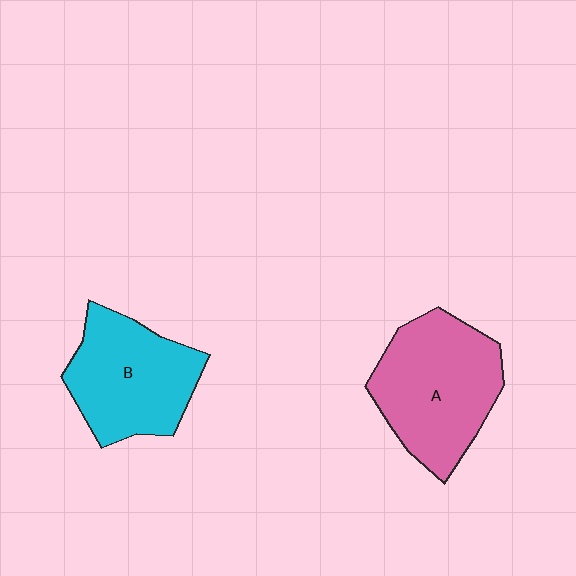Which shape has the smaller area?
Shape B (cyan).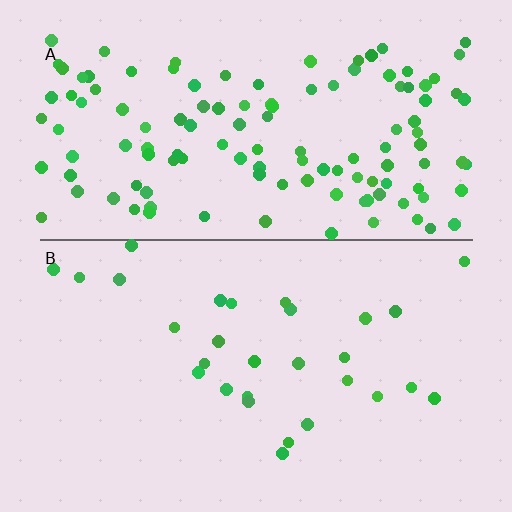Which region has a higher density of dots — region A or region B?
A (the top).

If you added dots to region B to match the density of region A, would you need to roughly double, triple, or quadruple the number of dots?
Approximately quadruple.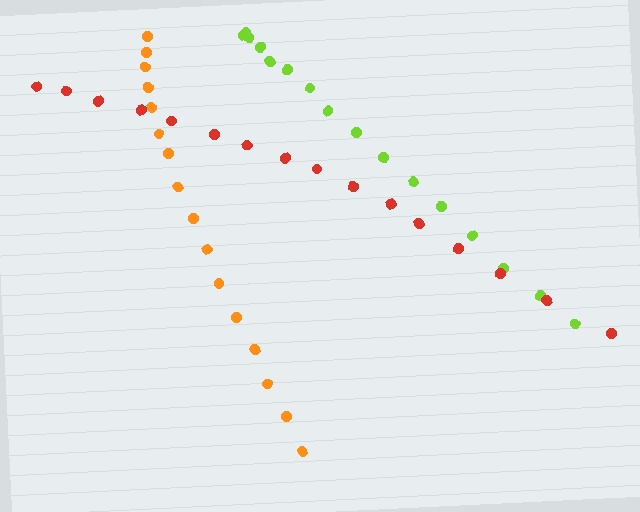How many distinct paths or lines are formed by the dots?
There are 3 distinct paths.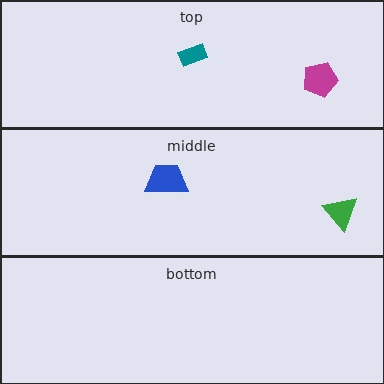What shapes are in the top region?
The teal rectangle, the magenta pentagon.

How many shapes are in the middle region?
2.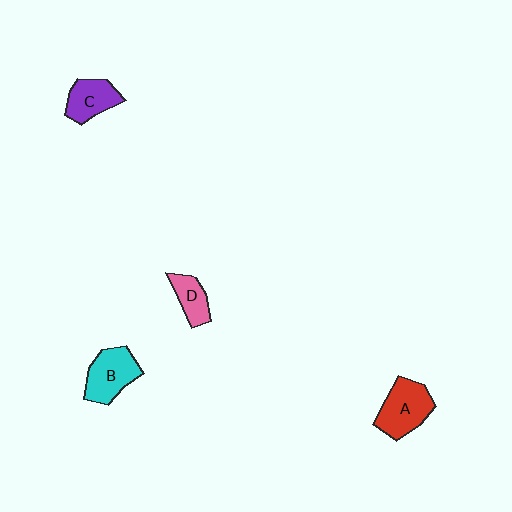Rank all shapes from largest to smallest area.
From largest to smallest: A (red), B (cyan), C (purple), D (pink).